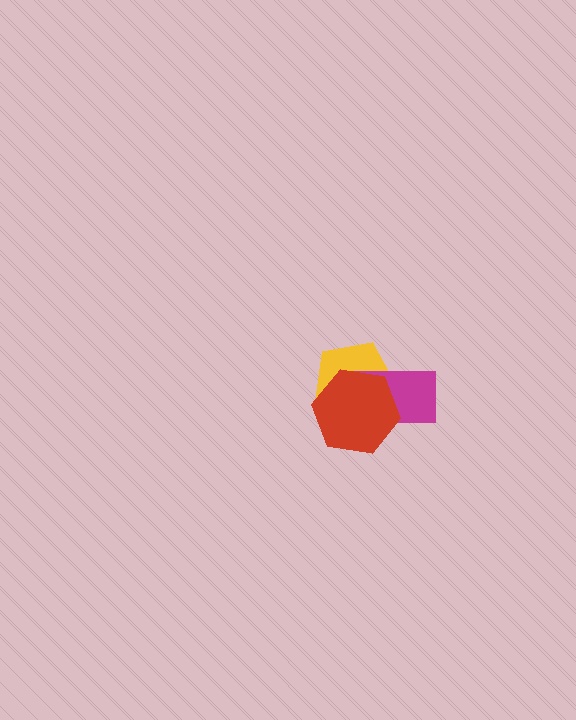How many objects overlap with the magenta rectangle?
2 objects overlap with the magenta rectangle.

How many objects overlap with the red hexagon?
2 objects overlap with the red hexagon.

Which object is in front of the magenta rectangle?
The red hexagon is in front of the magenta rectangle.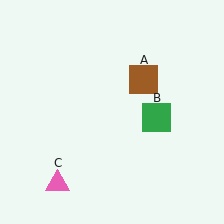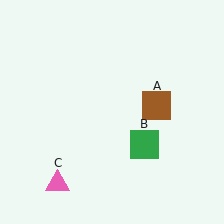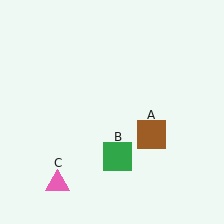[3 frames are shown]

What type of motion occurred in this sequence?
The brown square (object A), green square (object B) rotated clockwise around the center of the scene.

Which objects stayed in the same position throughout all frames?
Pink triangle (object C) remained stationary.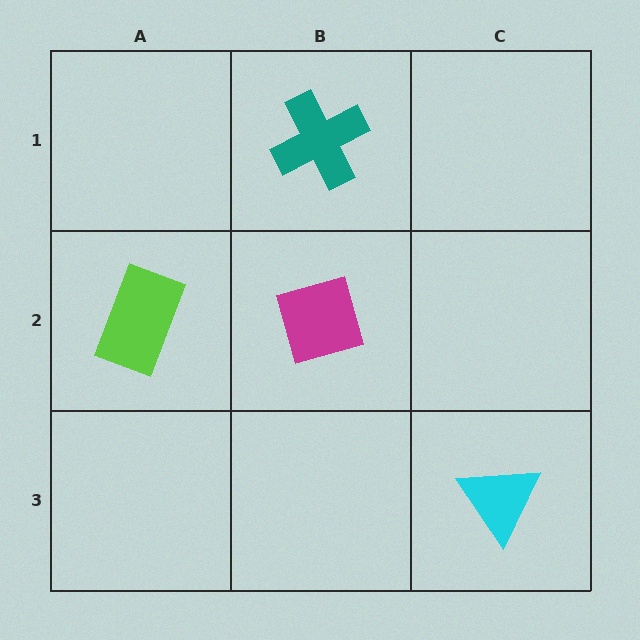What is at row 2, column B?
A magenta diamond.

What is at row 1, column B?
A teal cross.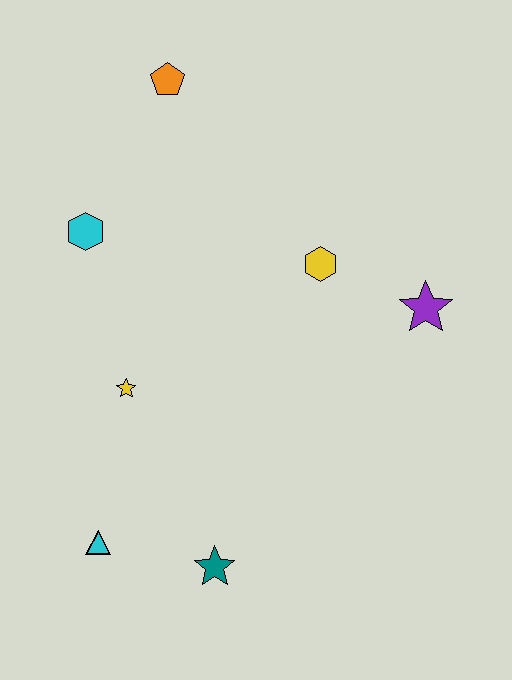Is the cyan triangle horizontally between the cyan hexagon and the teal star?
Yes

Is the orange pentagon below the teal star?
No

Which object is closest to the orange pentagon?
The cyan hexagon is closest to the orange pentagon.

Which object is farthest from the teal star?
The orange pentagon is farthest from the teal star.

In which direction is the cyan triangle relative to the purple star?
The cyan triangle is to the left of the purple star.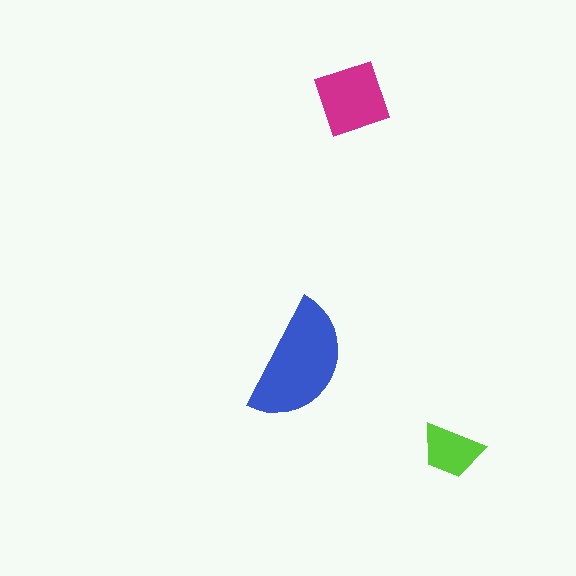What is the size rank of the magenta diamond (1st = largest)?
2nd.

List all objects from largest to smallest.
The blue semicircle, the magenta diamond, the lime trapezoid.